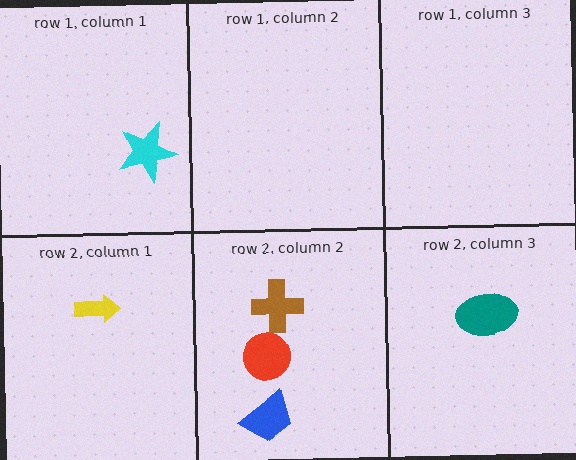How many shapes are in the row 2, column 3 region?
1.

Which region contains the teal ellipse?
The row 2, column 3 region.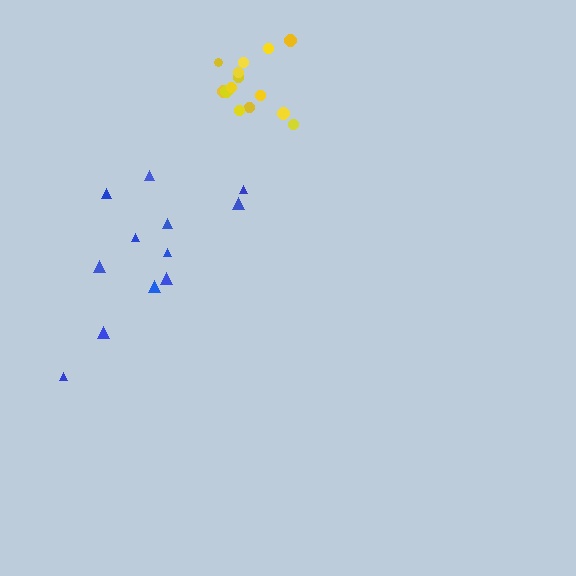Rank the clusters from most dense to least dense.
yellow, blue.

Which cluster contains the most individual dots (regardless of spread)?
Yellow (14).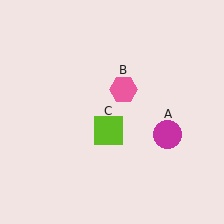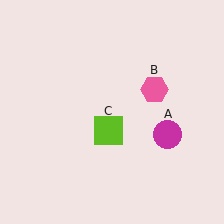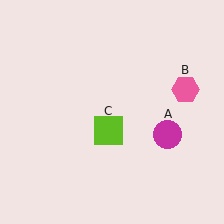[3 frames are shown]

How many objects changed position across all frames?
1 object changed position: pink hexagon (object B).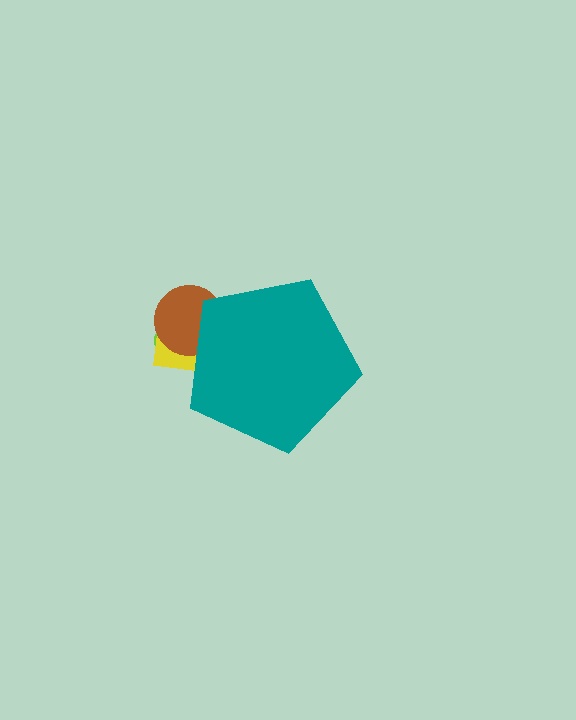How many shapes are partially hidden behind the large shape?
3 shapes are partially hidden.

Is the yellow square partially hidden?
Yes, the yellow square is partially hidden behind the teal pentagon.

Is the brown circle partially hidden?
Yes, the brown circle is partially hidden behind the teal pentagon.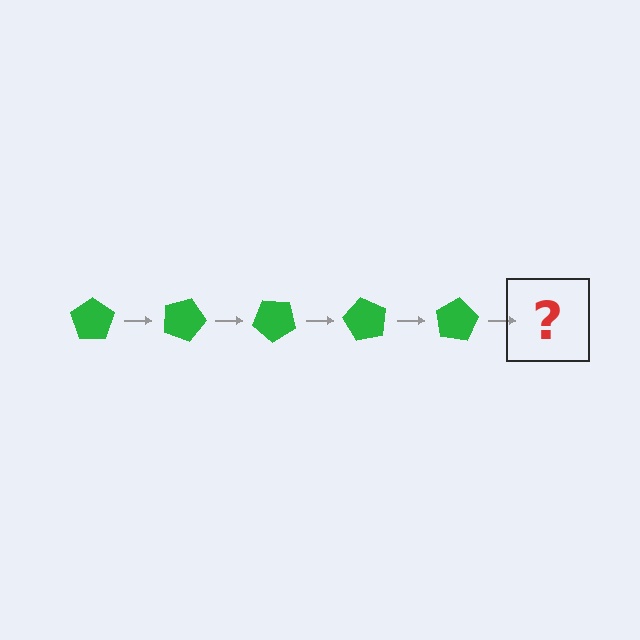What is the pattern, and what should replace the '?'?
The pattern is that the pentagon rotates 20 degrees each step. The '?' should be a green pentagon rotated 100 degrees.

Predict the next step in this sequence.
The next step is a green pentagon rotated 100 degrees.